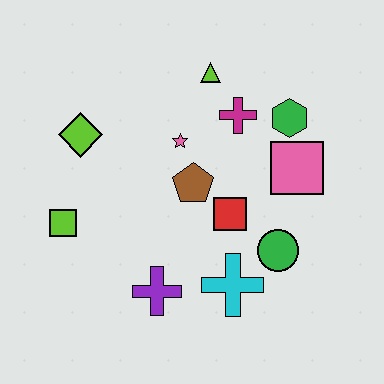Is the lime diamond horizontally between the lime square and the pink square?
Yes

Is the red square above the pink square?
No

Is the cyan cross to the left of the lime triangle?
No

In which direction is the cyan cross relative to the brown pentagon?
The cyan cross is below the brown pentagon.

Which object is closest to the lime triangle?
The magenta cross is closest to the lime triangle.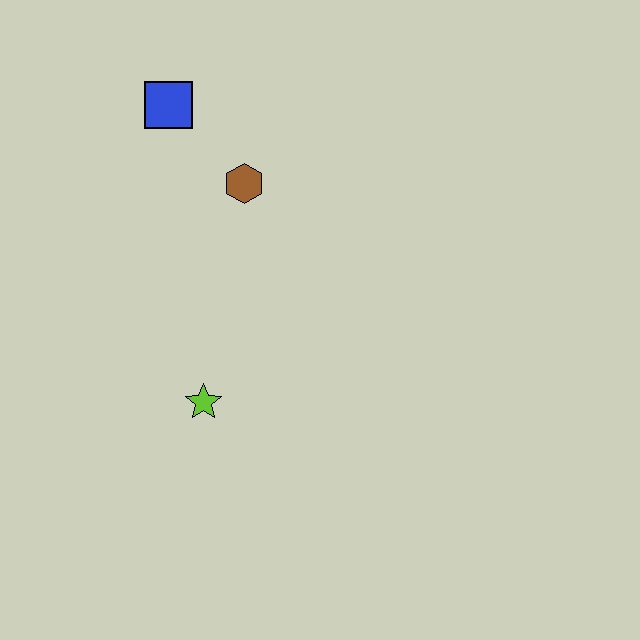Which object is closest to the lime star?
The brown hexagon is closest to the lime star.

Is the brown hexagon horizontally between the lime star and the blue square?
No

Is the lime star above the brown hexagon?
No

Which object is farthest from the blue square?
The lime star is farthest from the blue square.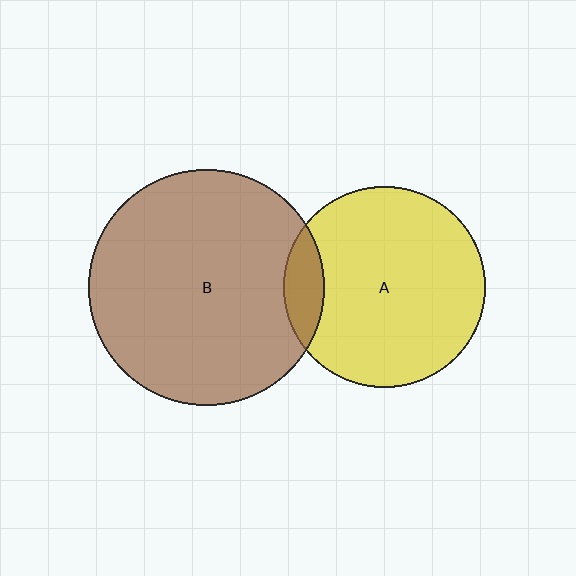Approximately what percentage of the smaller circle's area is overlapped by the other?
Approximately 10%.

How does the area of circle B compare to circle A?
Approximately 1.4 times.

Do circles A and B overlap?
Yes.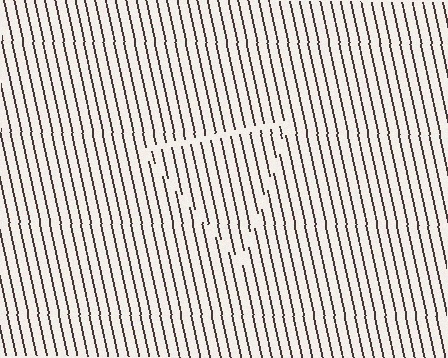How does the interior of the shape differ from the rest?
The interior of the shape contains the same grating, shifted by half a period — the contour is defined by the phase discontinuity where line-ends from the inner and outer gratings abut.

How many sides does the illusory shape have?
3 sides — the line-ends trace a triangle.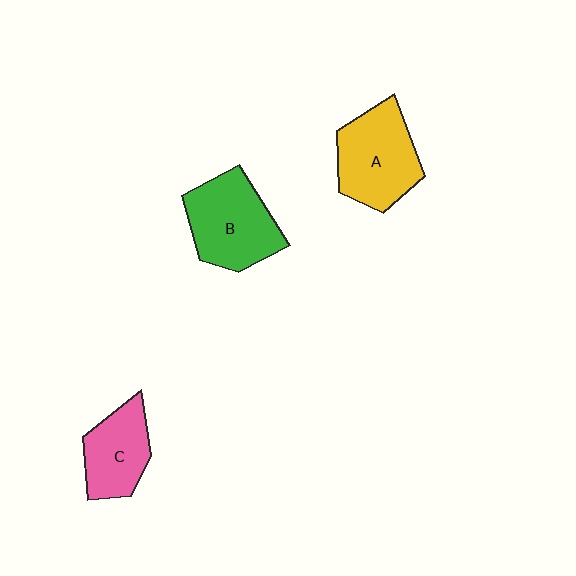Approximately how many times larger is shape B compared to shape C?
Approximately 1.4 times.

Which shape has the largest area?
Shape B (green).